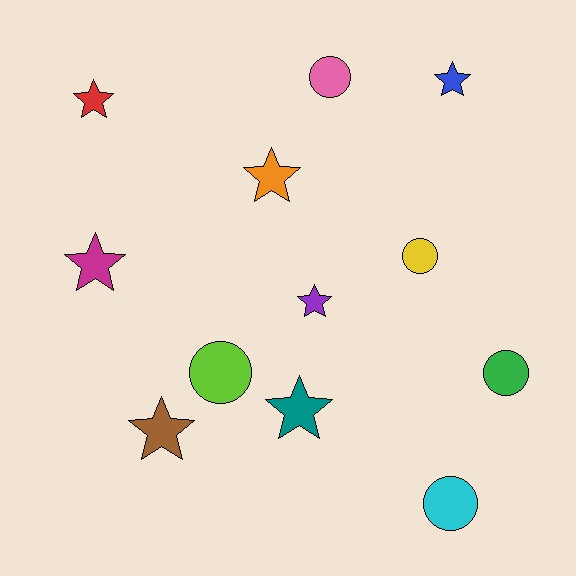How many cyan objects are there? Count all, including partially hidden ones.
There is 1 cyan object.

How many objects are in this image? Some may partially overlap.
There are 12 objects.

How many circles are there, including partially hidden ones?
There are 5 circles.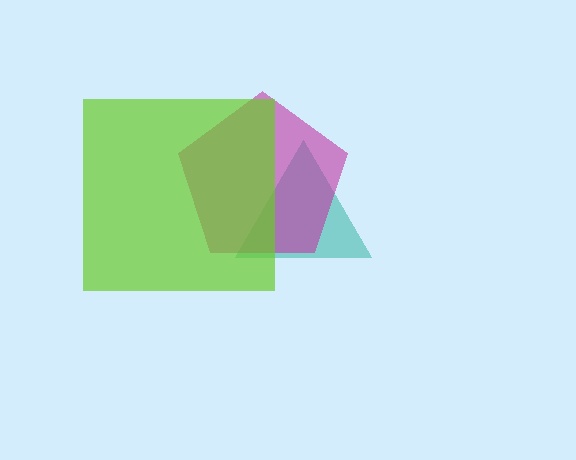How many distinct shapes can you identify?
There are 3 distinct shapes: a teal triangle, a magenta pentagon, a lime square.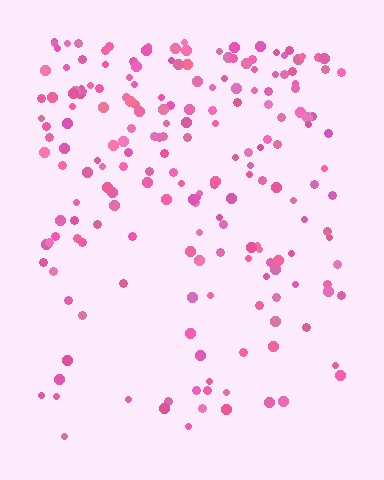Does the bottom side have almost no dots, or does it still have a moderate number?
Still a moderate number, just noticeably fewer than the top.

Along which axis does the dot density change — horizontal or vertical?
Vertical.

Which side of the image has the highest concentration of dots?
The top.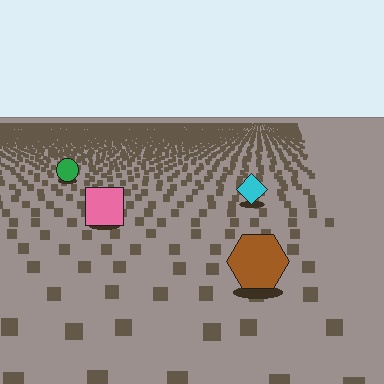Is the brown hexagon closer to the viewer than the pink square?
Yes. The brown hexagon is closer — you can tell from the texture gradient: the ground texture is coarser near it.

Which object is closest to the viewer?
The brown hexagon is closest. The texture marks near it are larger and more spread out.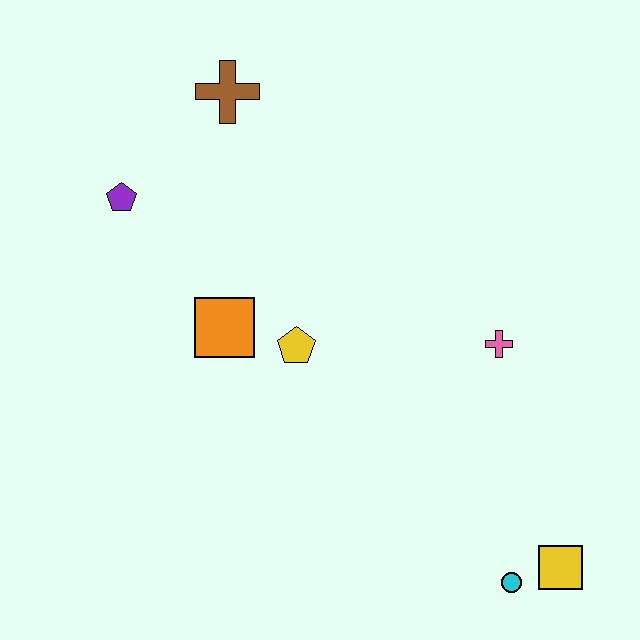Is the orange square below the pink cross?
No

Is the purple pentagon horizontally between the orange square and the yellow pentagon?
No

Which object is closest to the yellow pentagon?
The orange square is closest to the yellow pentagon.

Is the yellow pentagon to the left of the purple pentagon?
No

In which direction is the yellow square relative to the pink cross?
The yellow square is below the pink cross.